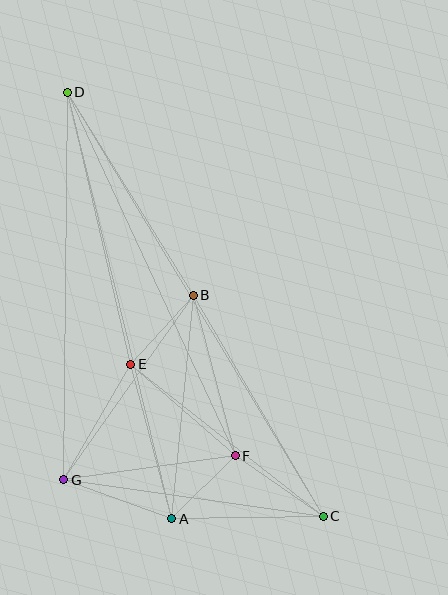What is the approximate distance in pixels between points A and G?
The distance between A and G is approximately 115 pixels.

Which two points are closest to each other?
Points A and F are closest to each other.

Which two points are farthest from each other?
Points C and D are farthest from each other.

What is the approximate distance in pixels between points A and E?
The distance between A and E is approximately 160 pixels.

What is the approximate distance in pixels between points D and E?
The distance between D and E is approximately 279 pixels.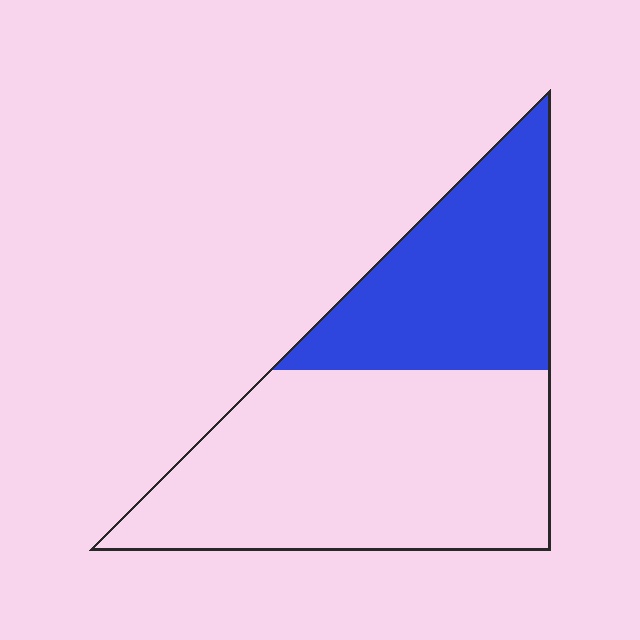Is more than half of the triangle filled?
No.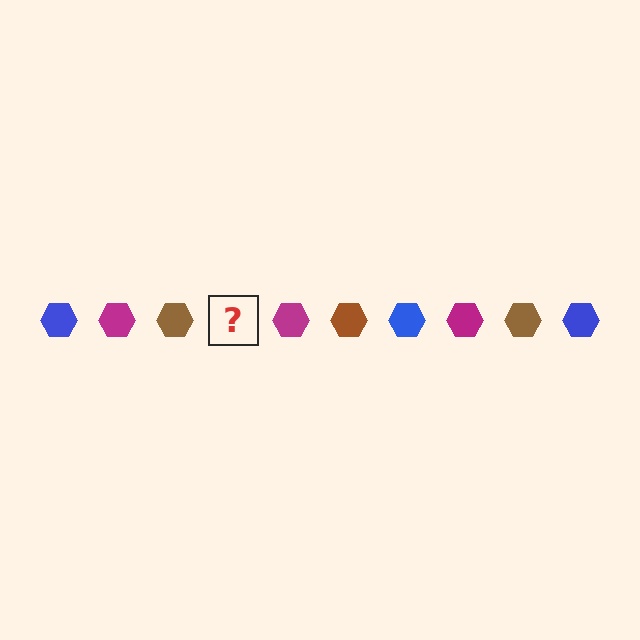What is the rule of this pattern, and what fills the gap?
The rule is that the pattern cycles through blue, magenta, brown hexagons. The gap should be filled with a blue hexagon.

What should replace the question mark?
The question mark should be replaced with a blue hexagon.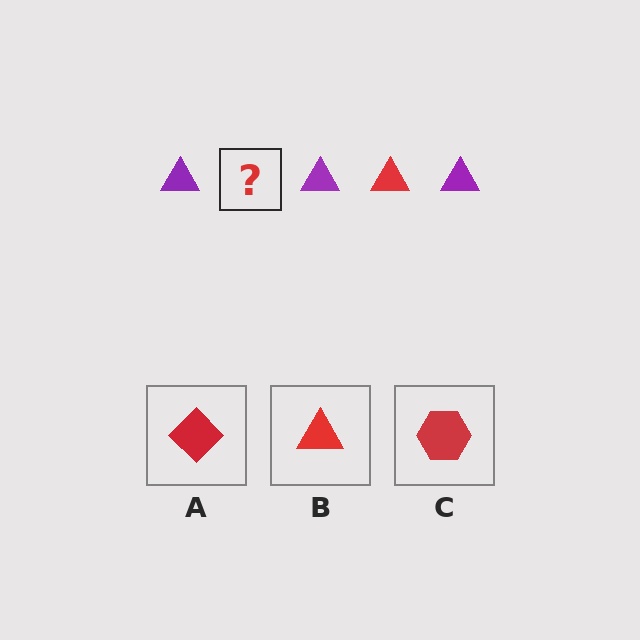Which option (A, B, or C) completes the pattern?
B.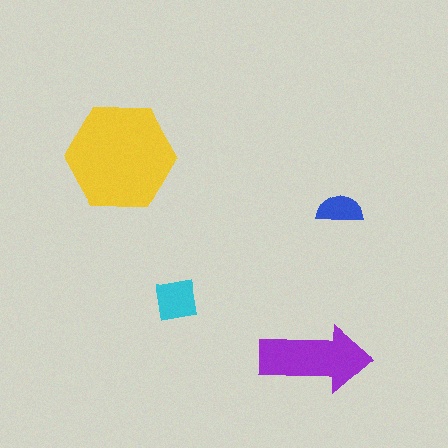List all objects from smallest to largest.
The blue semicircle, the cyan square, the purple arrow, the yellow hexagon.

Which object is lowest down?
The purple arrow is bottommost.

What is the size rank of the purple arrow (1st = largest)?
2nd.